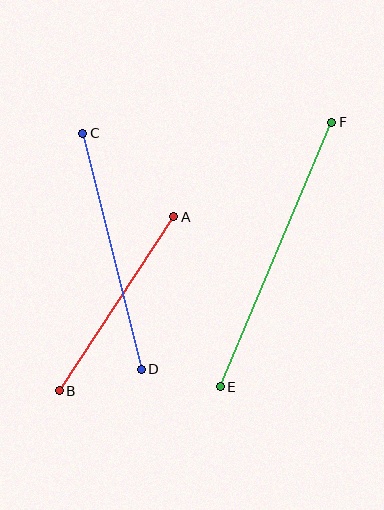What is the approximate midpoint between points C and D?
The midpoint is at approximately (112, 251) pixels.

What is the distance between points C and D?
The distance is approximately 243 pixels.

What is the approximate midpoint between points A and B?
The midpoint is at approximately (116, 304) pixels.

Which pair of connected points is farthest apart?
Points E and F are farthest apart.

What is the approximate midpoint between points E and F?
The midpoint is at approximately (276, 255) pixels.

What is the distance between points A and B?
The distance is approximately 209 pixels.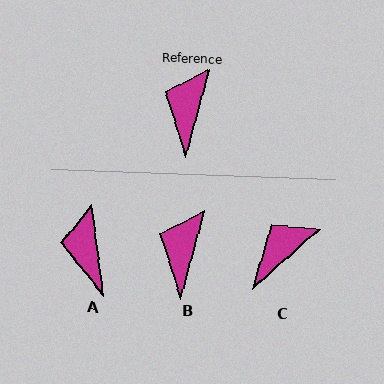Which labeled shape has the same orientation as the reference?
B.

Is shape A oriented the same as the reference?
No, it is off by about 22 degrees.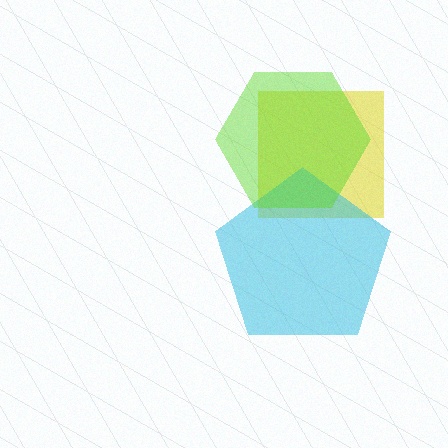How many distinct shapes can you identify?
There are 3 distinct shapes: a yellow square, a cyan pentagon, a lime hexagon.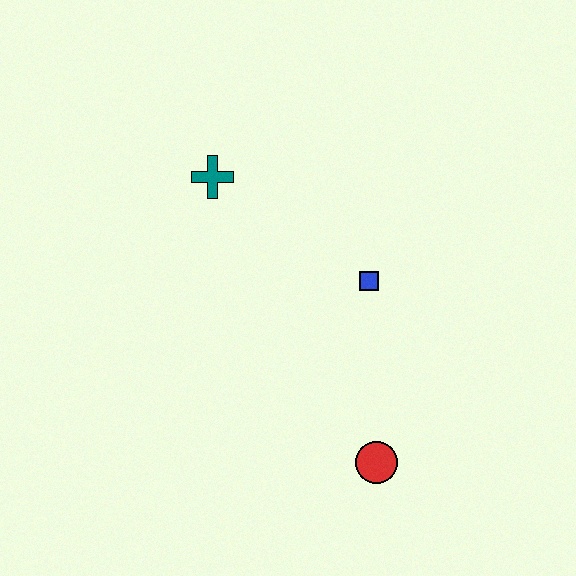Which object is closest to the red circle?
The blue square is closest to the red circle.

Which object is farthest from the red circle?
The teal cross is farthest from the red circle.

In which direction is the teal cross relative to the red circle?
The teal cross is above the red circle.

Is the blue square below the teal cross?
Yes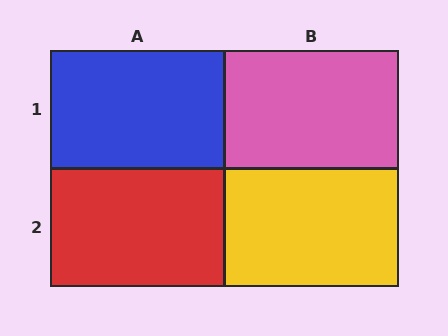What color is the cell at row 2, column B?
Yellow.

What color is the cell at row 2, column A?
Red.